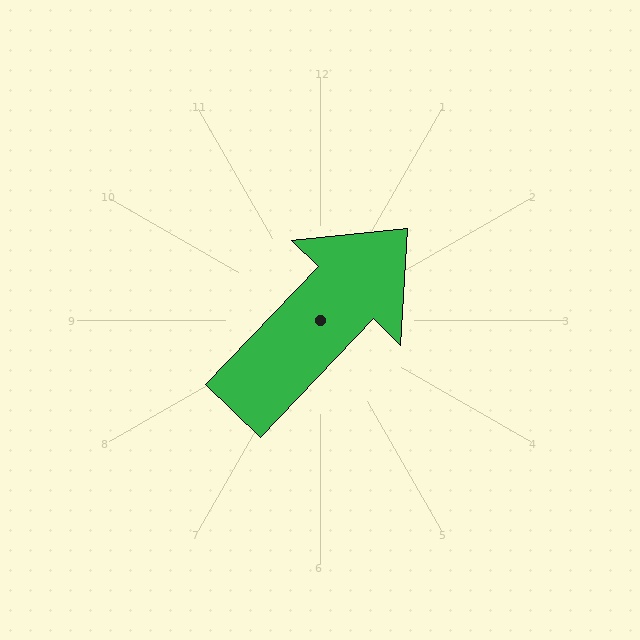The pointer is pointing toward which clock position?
Roughly 1 o'clock.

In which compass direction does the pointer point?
Northeast.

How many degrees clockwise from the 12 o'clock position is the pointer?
Approximately 44 degrees.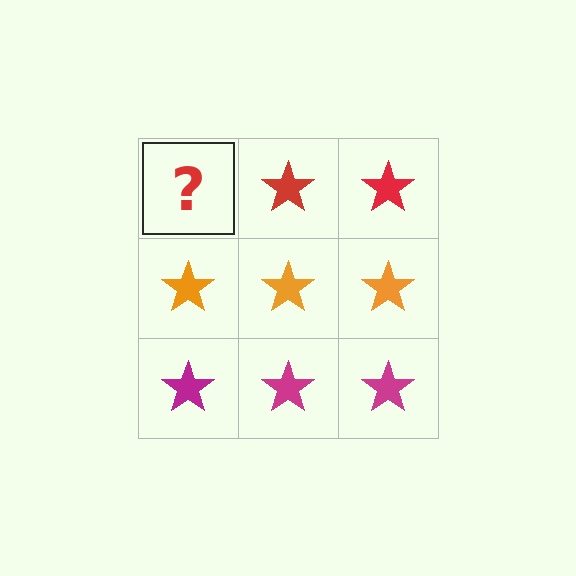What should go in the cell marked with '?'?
The missing cell should contain a red star.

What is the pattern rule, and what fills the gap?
The rule is that each row has a consistent color. The gap should be filled with a red star.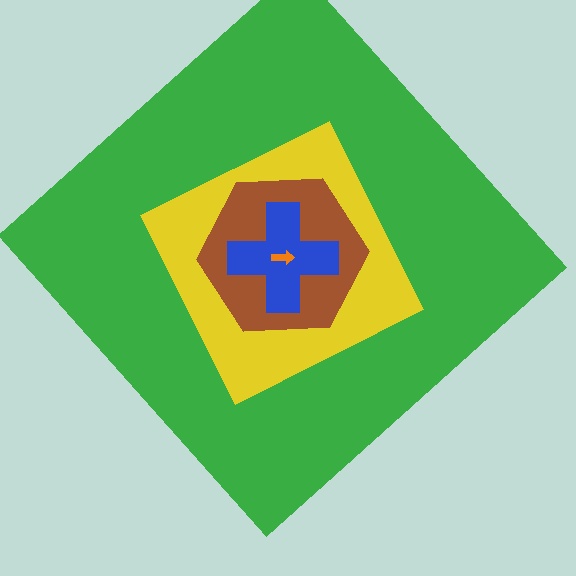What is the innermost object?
The orange arrow.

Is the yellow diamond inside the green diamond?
Yes.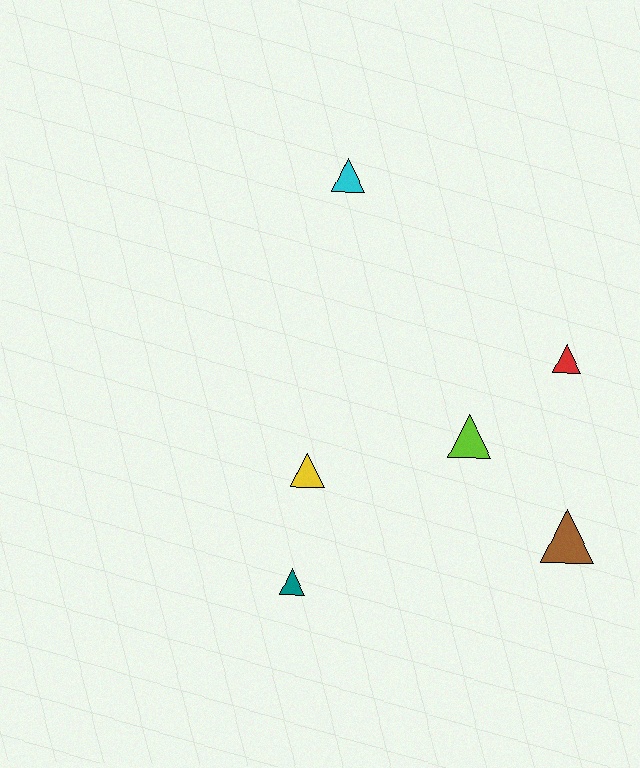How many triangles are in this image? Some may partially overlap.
There are 6 triangles.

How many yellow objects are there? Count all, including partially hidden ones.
There is 1 yellow object.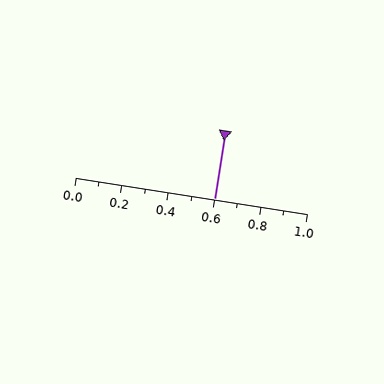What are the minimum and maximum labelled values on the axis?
The axis runs from 0.0 to 1.0.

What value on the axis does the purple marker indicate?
The marker indicates approximately 0.6.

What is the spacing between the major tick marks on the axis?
The major ticks are spaced 0.2 apart.